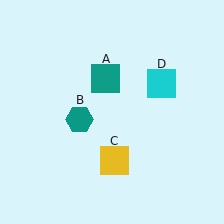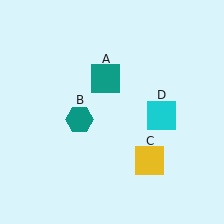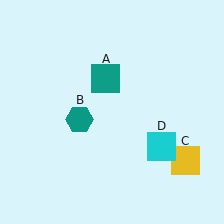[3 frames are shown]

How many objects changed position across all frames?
2 objects changed position: yellow square (object C), cyan square (object D).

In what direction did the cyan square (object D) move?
The cyan square (object D) moved down.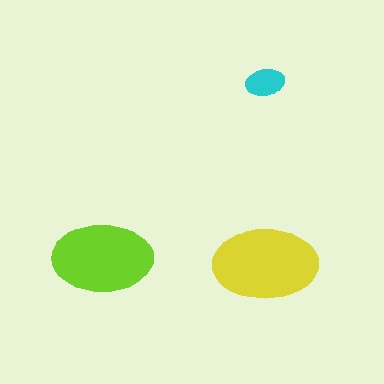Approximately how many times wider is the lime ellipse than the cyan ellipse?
About 2.5 times wider.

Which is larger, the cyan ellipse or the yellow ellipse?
The yellow one.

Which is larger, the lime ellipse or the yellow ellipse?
The yellow one.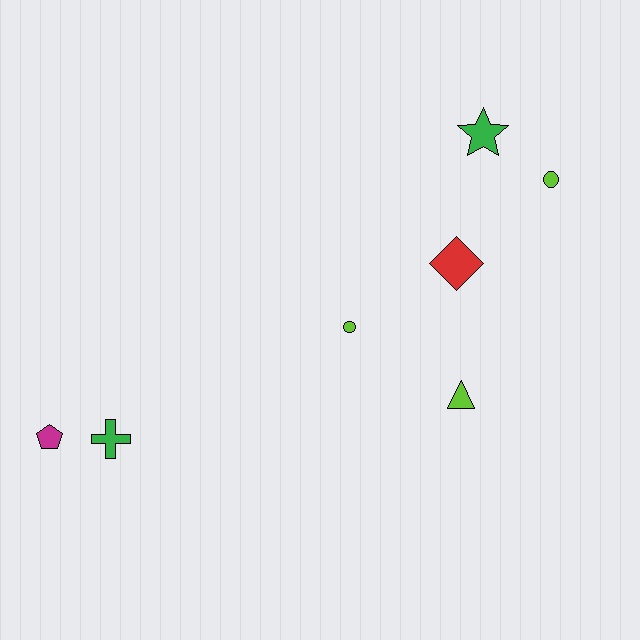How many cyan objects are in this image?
There are no cyan objects.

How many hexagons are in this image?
There are no hexagons.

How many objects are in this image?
There are 7 objects.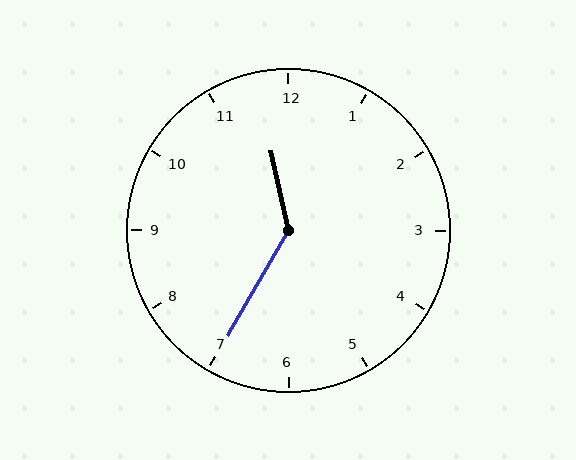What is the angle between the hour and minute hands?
Approximately 138 degrees.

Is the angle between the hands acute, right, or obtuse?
It is obtuse.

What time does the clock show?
11:35.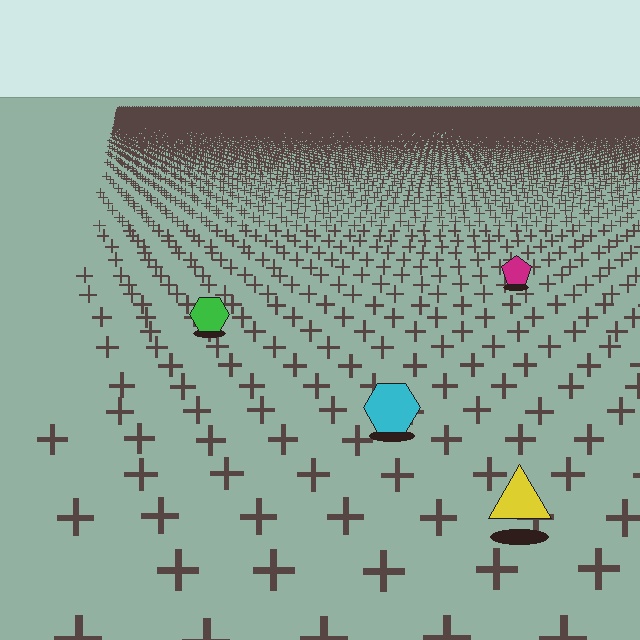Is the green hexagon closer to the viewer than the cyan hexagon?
No. The cyan hexagon is closer — you can tell from the texture gradient: the ground texture is coarser near it.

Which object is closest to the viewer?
The yellow triangle is closest. The texture marks near it are larger and more spread out.